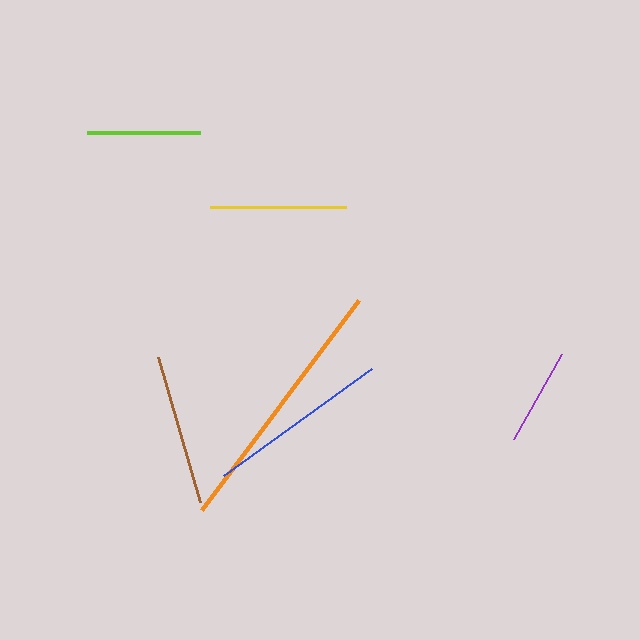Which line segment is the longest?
The orange line is the longest at approximately 262 pixels.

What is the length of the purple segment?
The purple segment is approximately 98 pixels long.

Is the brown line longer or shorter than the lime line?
The brown line is longer than the lime line.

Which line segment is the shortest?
The purple line is the shortest at approximately 98 pixels.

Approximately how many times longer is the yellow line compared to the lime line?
The yellow line is approximately 1.2 times the length of the lime line.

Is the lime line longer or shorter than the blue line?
The blue line is longer than the lime line.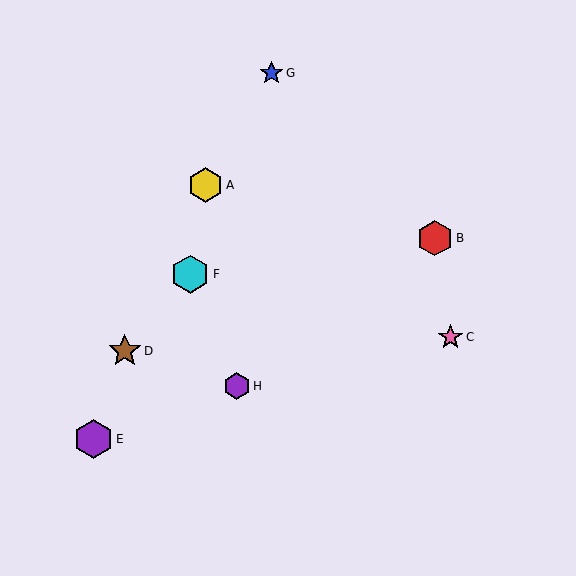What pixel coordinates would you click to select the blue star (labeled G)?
Click at (271, 73) to select the blue star G.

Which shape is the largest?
The purple hexagon (labeled E) is the largest.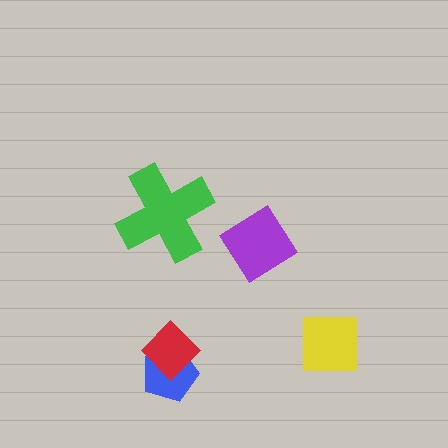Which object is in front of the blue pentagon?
The red diamond is in front of the blue pentagon.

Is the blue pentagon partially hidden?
Yes, it is partially covered by another shape.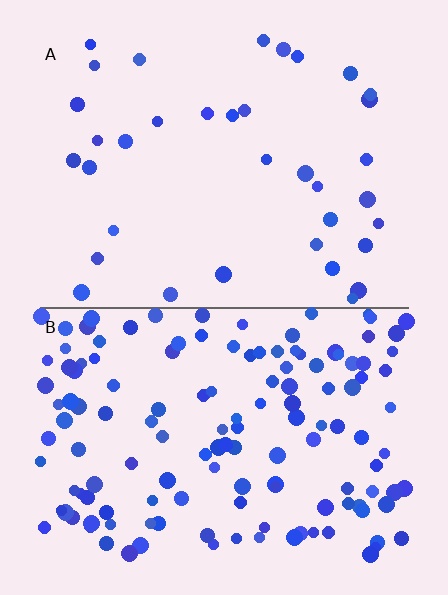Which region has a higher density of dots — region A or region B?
B (the bottom).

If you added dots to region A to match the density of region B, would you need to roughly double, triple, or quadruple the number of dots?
Approximately quadruple.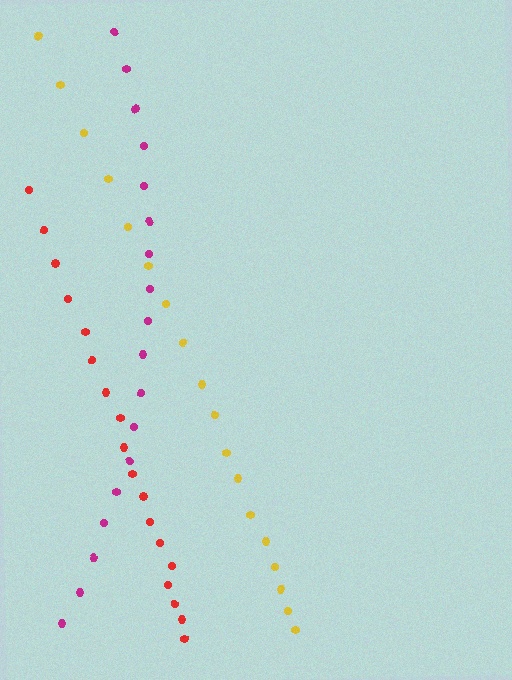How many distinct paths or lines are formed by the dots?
There are 3 distinct paths.